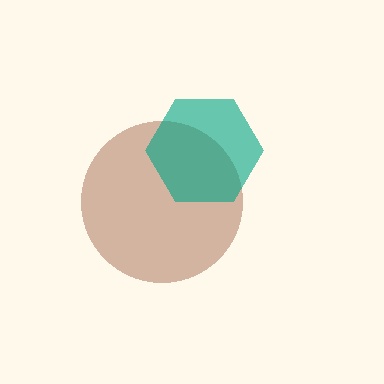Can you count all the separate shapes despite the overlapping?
Yes, there are 2 separate shapes.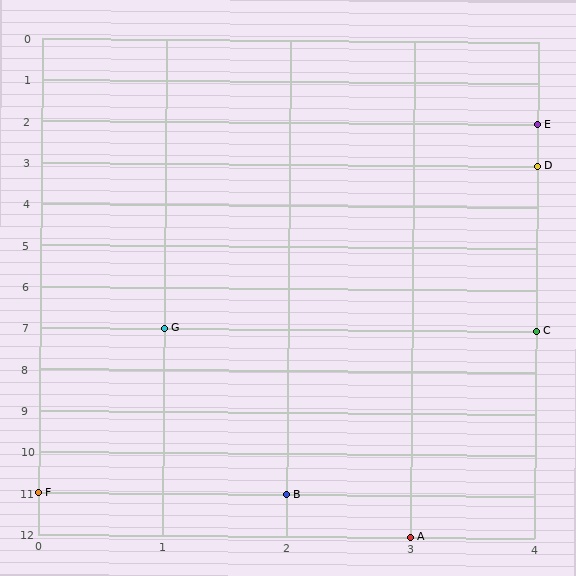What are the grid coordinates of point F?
Point F is at grid coordinates (0, 11).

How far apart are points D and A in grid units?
Points D and A are 1 column and 9 rows apart (about 9.1 grid units diagonally).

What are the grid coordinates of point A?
Point A is at grid coordinates (3, 12).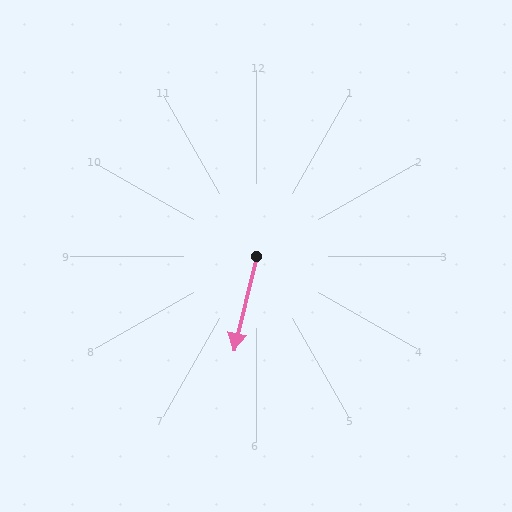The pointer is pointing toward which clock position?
Roughly 6 o'clock.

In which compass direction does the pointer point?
South.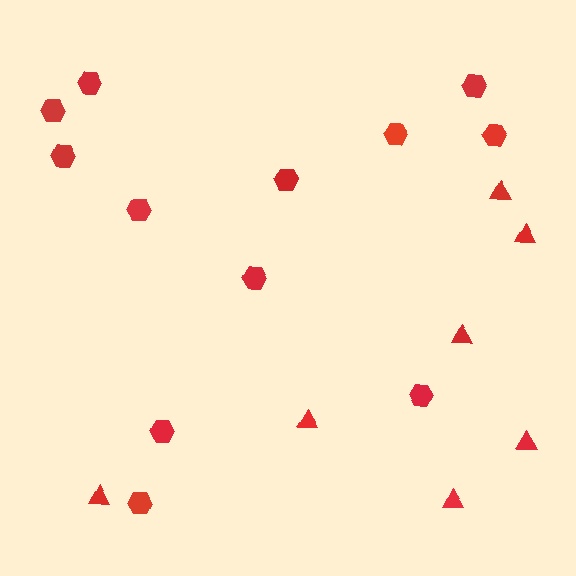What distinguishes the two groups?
There are 2 groups: one group of triangles (7) and one group of hexagons (12).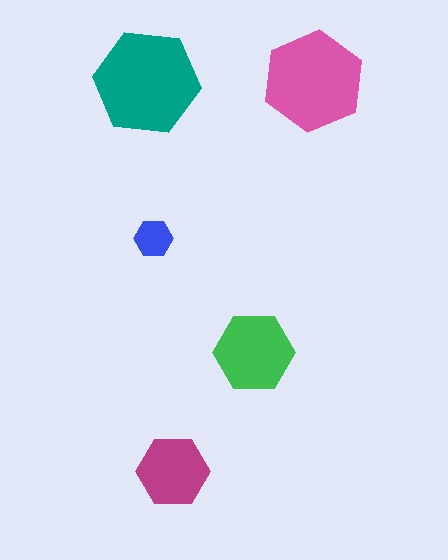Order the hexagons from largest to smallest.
the teal one, the pink one, the green one, the magenta one, the blue one.